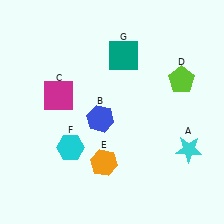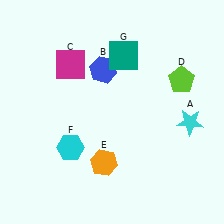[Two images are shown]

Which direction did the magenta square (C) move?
The magenta square (C) moved up.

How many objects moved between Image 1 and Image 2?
3 objects moved between the two images.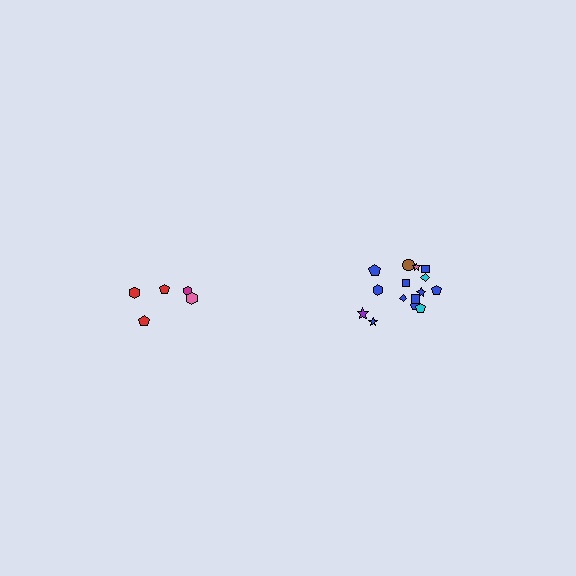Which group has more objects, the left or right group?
The right group.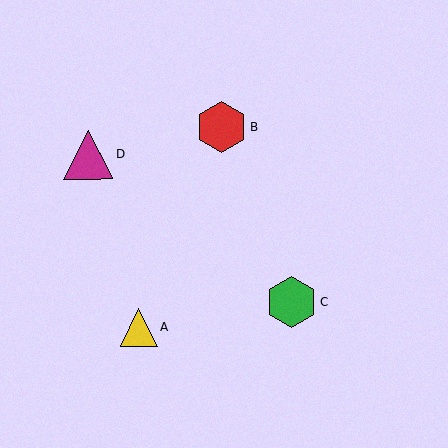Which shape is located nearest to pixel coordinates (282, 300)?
The green hexagon (labeled C) at (292, 302) is nearest to that location.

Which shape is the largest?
The green hexagon (labeled C) is the largest.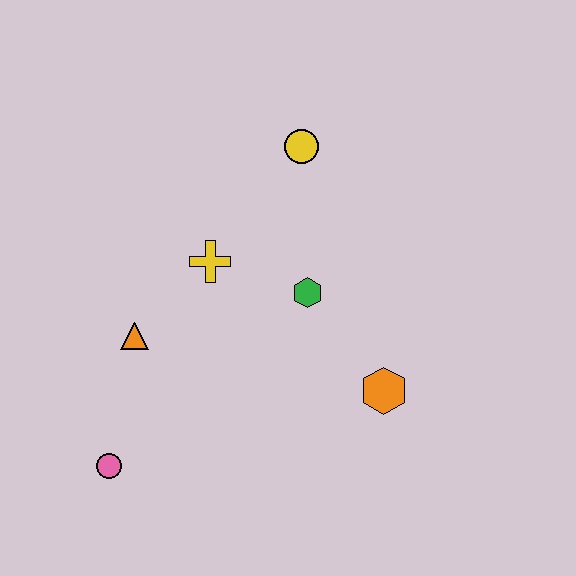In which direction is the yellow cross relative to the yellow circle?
The yellow cross is below the yellow circle.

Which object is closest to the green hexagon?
The yellow cross is closest to the green hexagon.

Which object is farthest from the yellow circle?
The pink circle is farthest from the yellow circle.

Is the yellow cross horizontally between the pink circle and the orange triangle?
No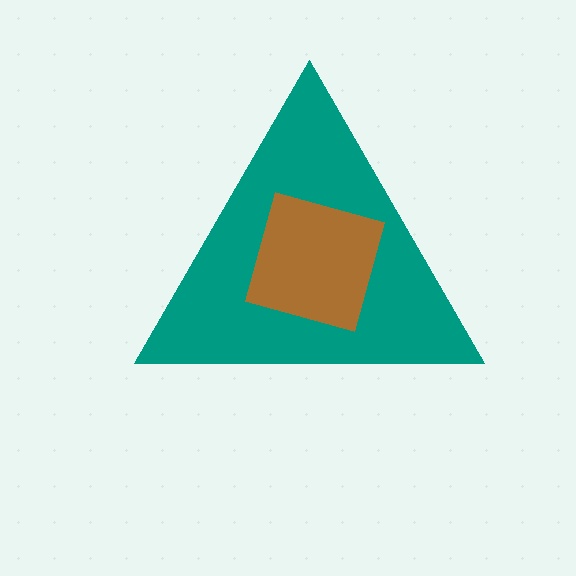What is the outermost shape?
The teal triangle.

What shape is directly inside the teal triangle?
The brown diamond.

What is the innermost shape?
The brown diamond.